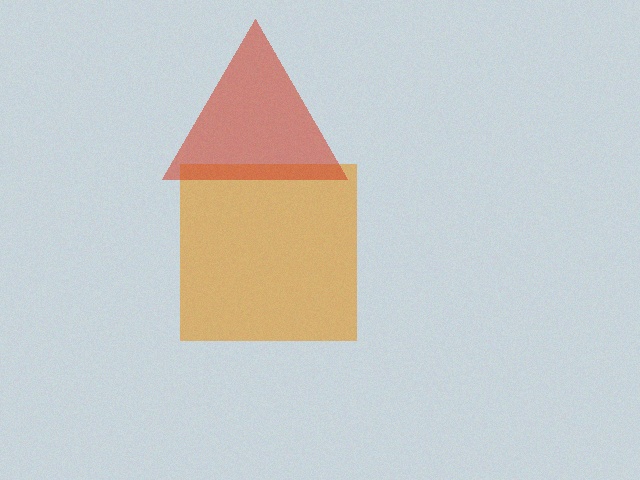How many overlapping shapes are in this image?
There are 2 overlapping shapes in the image.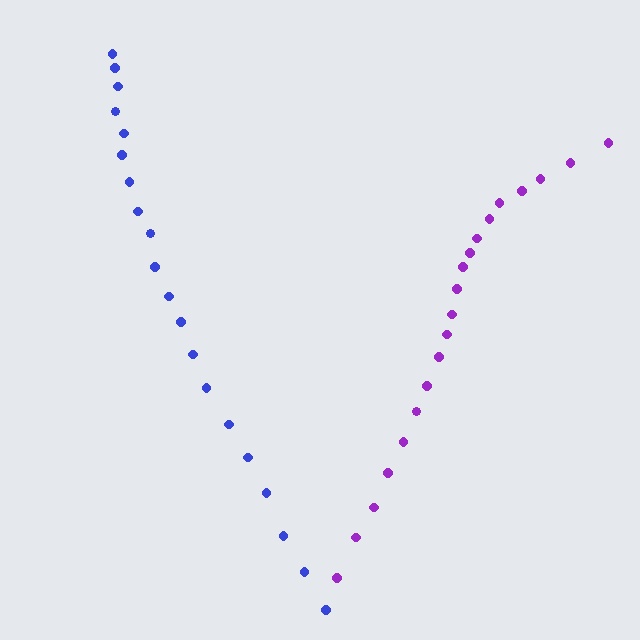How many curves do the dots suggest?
There are 2 distinct paths.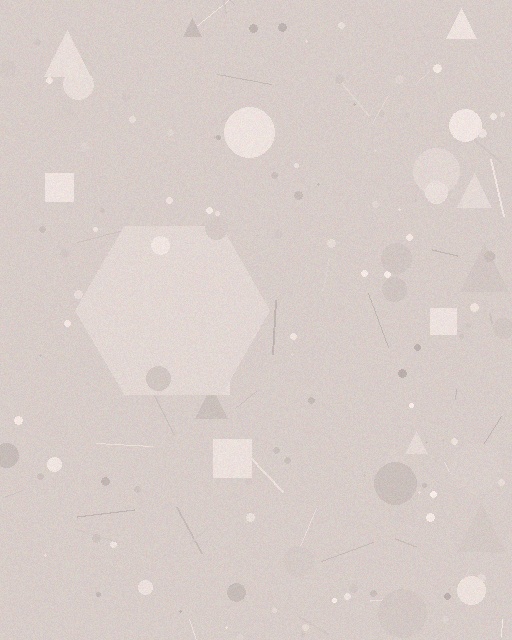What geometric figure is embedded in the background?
A hexagon is embedded in the background.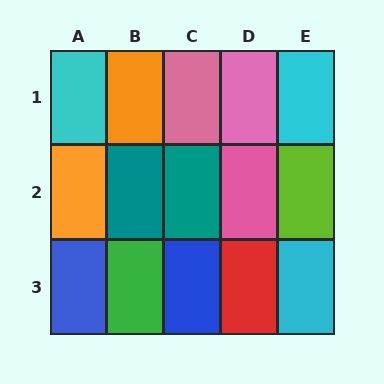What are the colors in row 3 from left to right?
Blue, green, blue, red, cyan.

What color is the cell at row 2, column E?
Lime.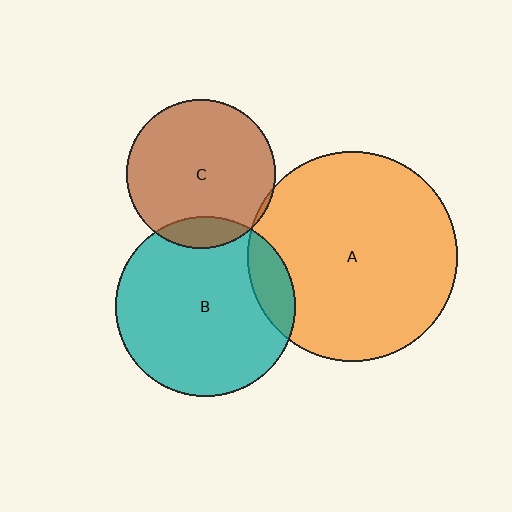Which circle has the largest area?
Circle A (orange).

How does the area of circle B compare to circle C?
Approximately 1.4 times.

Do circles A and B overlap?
Yes.